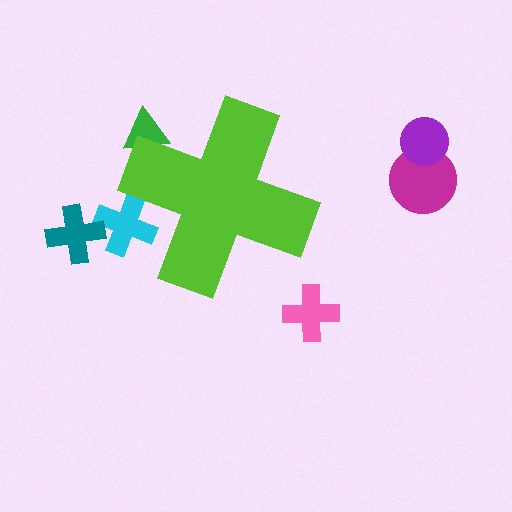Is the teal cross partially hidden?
No, the teal cross is fully visible.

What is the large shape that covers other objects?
A lime cross.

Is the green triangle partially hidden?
Yes, the green triangle is partially hidden behind the lime cross.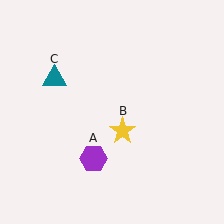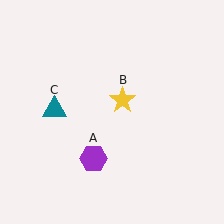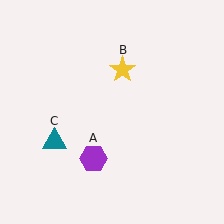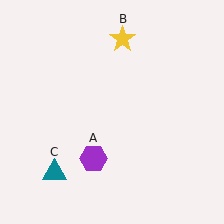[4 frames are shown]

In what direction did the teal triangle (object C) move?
The teal triangle (object C) moved down.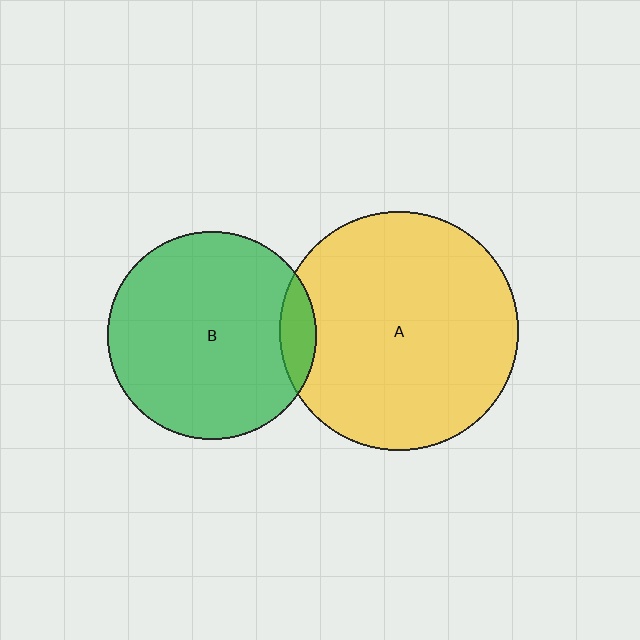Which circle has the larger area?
Circle A (yellow).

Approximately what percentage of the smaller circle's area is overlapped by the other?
Approximately 10%.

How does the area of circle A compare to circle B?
Approximately 1.3 times.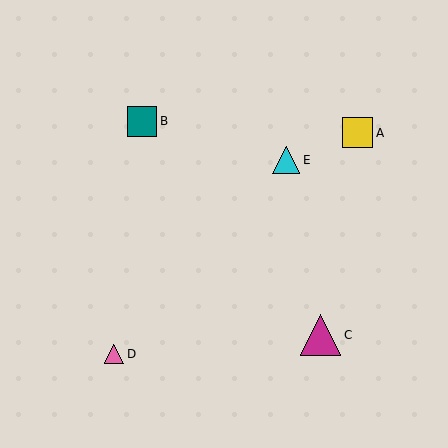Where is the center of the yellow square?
The center of the yellow square is at (358, 133).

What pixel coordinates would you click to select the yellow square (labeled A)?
Click at (358, 133) to select the yellow square A.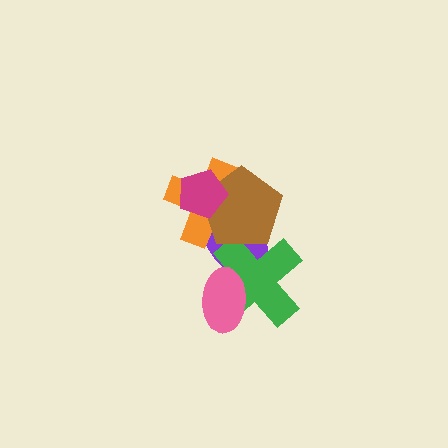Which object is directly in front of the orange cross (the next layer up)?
The brown pentagon is directly in front of the orange cross.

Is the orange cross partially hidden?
Yes, it is partially covered by another shape.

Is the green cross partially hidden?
Yes, it is partially covered by another shape.